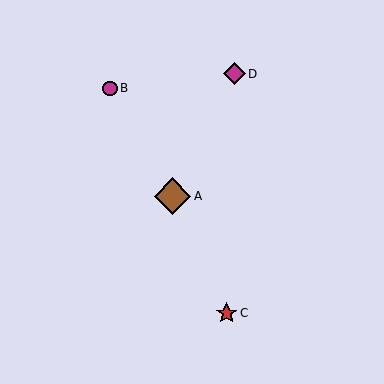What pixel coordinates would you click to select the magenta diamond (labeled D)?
Click at (234, 74) to select the magenta diamond D.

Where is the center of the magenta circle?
The center of the magenta circle is at (110, 88).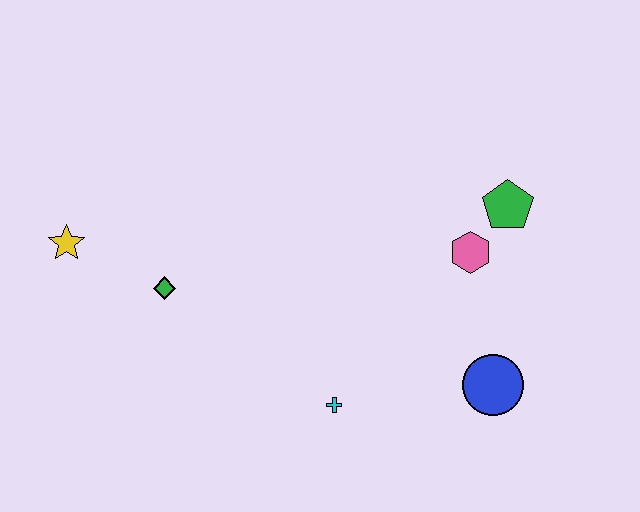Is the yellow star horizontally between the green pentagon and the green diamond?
No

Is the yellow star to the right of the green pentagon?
No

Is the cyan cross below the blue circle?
Yes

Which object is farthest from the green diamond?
The green pentagon is farthest from the green diamond.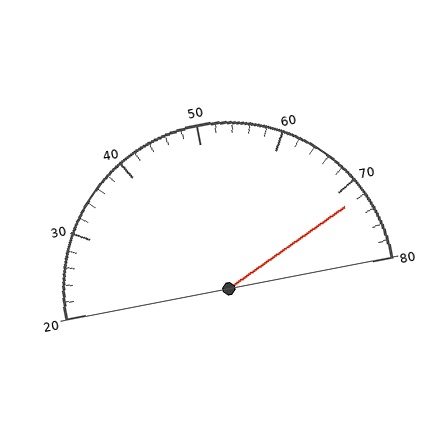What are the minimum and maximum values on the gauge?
The gauge ranges from 20 to 80.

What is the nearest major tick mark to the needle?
The nearest major tick mark is 70.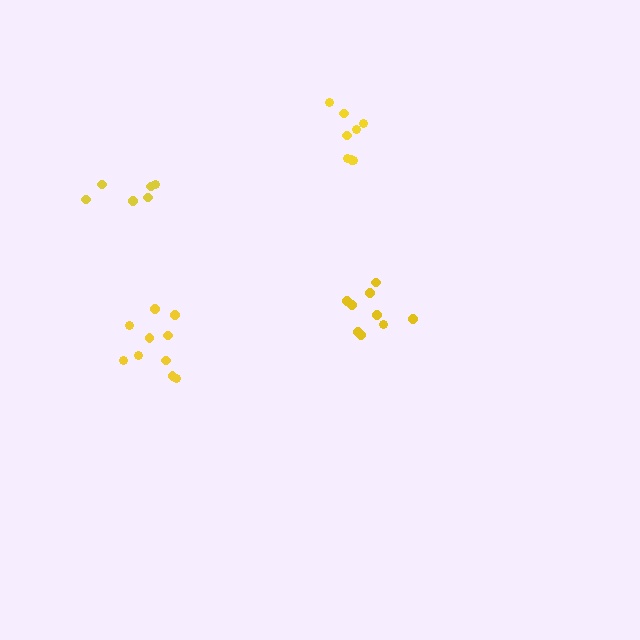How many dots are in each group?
Group 1: 9 dots, Group 2: 6 dots, Group 3: 8 dots, Group 4: 10 dots (33 total).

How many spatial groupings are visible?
There are 4 spatial groupings.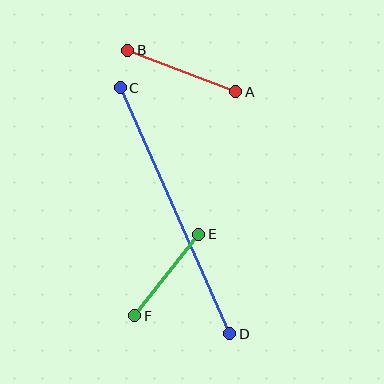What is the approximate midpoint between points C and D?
The midpoint is at approximately (175, 211) pixels.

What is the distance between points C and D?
The distance is approximately 269 pixels.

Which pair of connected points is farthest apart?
Points C and D are farthest apart.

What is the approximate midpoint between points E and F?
The midpoint is at approximately (167, 275) pixels.